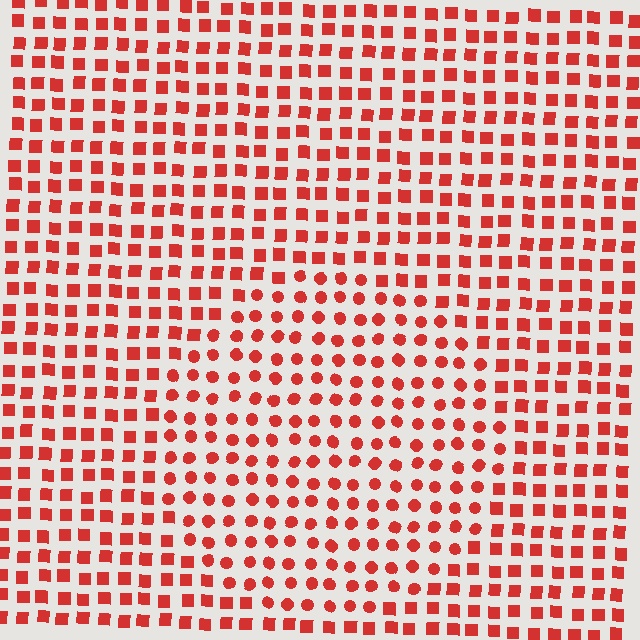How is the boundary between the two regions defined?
The boundary is defined by a change in element shape: circles inside vs. squares outside. All elements share the same color and spacing.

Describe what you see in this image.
The image is filled with small red elements arranged in a uniform grid. A circle-shaped region contains circles, while the surrounding area contains squares. The boundary is defined purely by the change in element shape.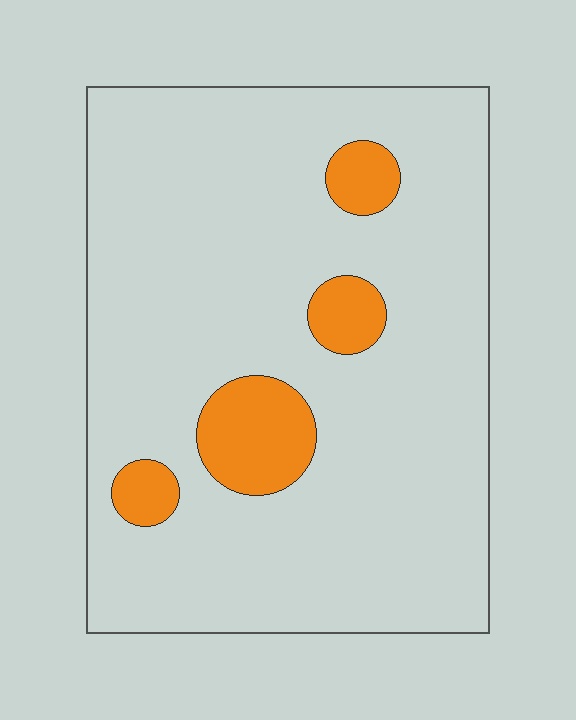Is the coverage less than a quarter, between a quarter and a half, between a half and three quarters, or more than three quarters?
Less than a quarter.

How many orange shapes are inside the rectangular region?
4.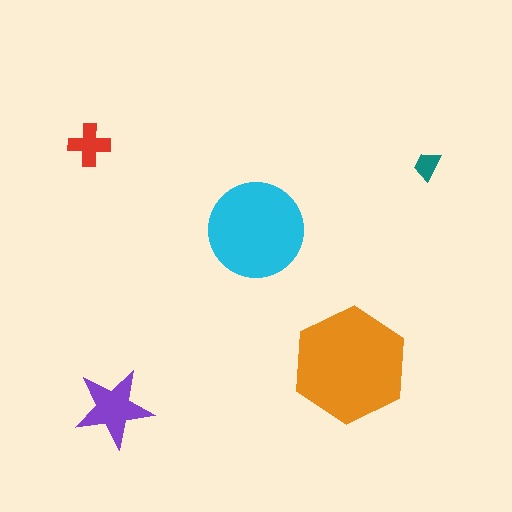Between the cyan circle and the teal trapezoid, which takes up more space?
The cyan circle.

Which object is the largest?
The orange hexagon.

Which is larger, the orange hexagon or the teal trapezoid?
The orange hexagon.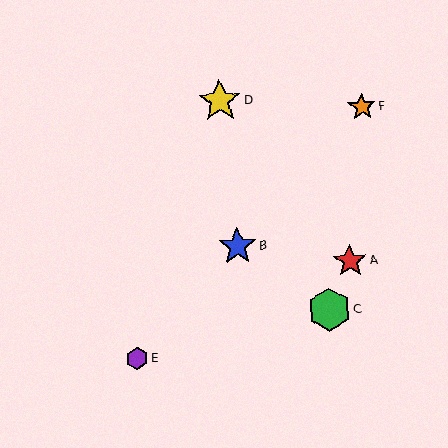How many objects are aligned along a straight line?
3 objects (B, E, F) are aligned along a straight line.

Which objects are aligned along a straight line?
Objects B, E, F are aligned along a straight line.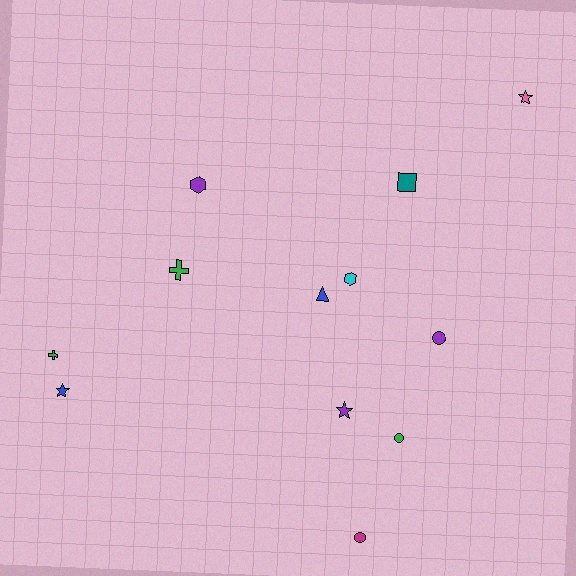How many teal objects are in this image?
There is 1 teal object.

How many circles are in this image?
There are 3 circles.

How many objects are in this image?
There are 12 objects.